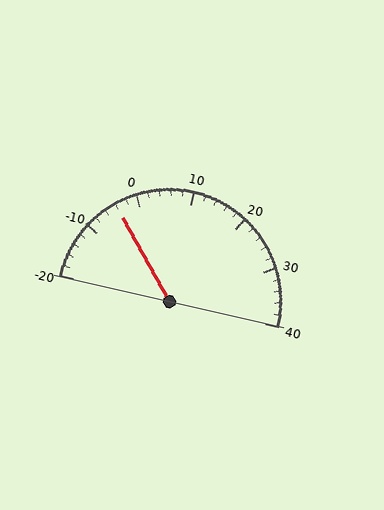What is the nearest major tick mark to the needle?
The nearest major tick mark is 0.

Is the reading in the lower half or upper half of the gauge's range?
The reading is in the lower half of the range (-20 to 40).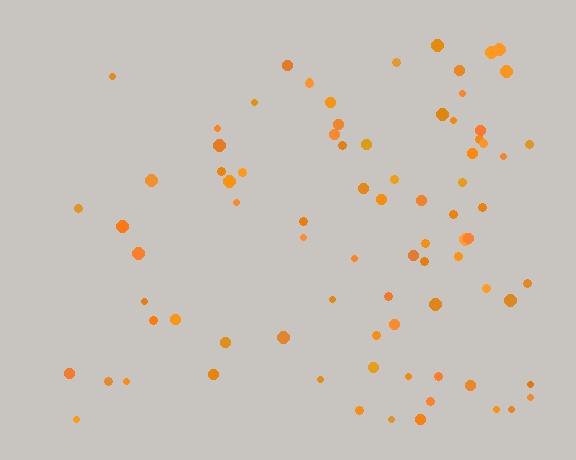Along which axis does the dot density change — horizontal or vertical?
Horizontal.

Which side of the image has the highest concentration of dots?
The right.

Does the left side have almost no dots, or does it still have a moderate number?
Still a moderate number, just noticeably fewer than the right.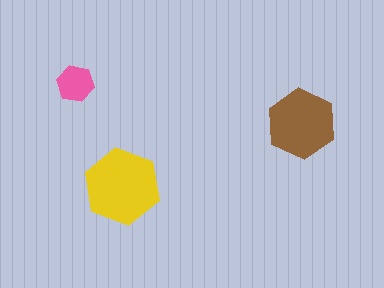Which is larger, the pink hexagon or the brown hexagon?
The brown one.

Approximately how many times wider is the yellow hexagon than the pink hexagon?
About 2 times wider.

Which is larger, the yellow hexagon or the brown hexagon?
The yellow one.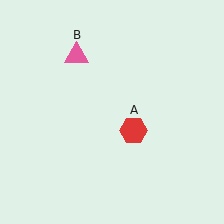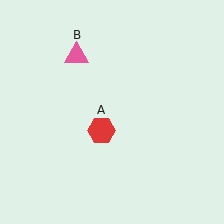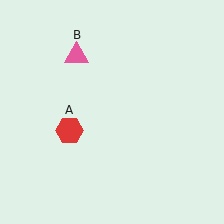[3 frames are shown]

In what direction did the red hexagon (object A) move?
The red hexagon (object A) moved left.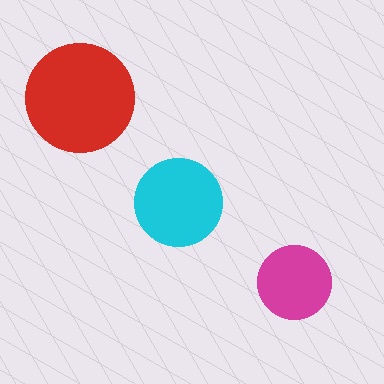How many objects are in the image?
There are 3 objects in the image.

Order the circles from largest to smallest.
the red one, the cyan one, the magenta one.